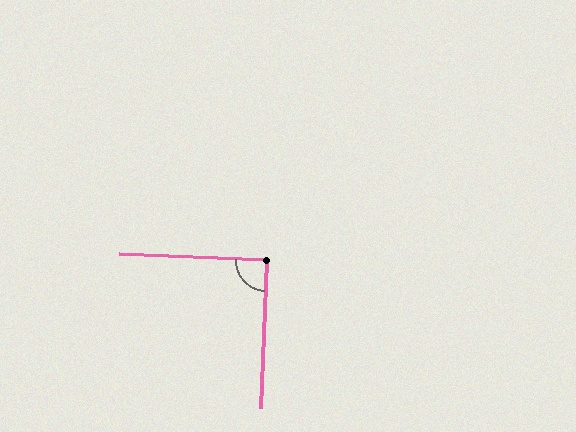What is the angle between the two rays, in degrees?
Approximately 90 degrees.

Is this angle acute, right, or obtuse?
It is approximately a right angle.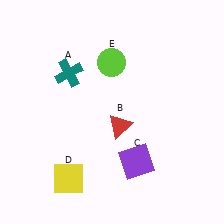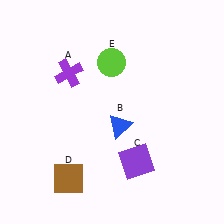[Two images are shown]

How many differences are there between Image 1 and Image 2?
There are 3 differences between the two images.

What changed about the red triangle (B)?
In Image 1, B is red. In Image 2, it changed to blue.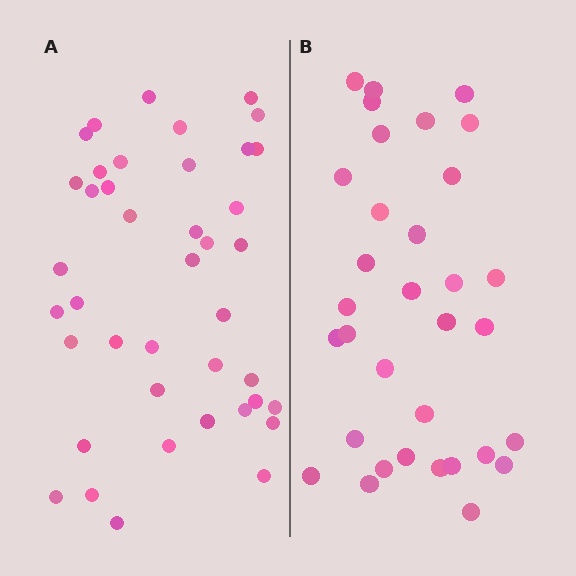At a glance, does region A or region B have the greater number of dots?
Region A (the left region) has more dots.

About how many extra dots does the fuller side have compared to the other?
Region A has roughly 8 or so more dots than region B.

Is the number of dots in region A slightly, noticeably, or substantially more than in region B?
Region A has only slightly more — the two regions are fairly close. The ratio is roughly 1.2 to 1.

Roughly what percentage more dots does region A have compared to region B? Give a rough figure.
About 25% more.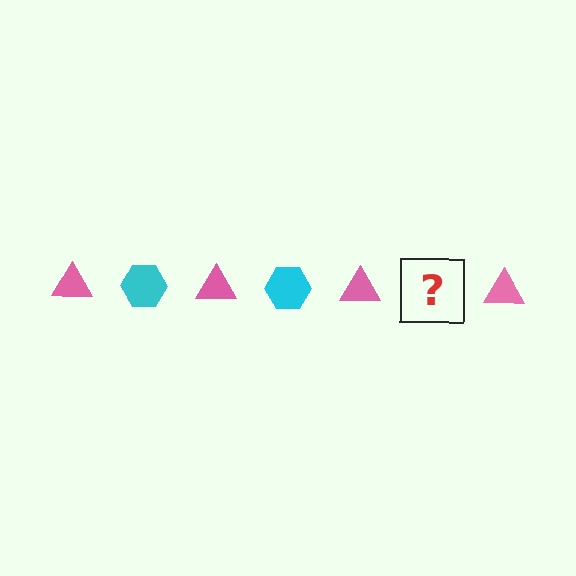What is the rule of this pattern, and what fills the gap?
The rule is that the pattern alternates between pink triangle and cyan hexagon. The gap should be filled with a cyan hexagon.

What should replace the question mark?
The question mark should be replaced with a cyan hexagon.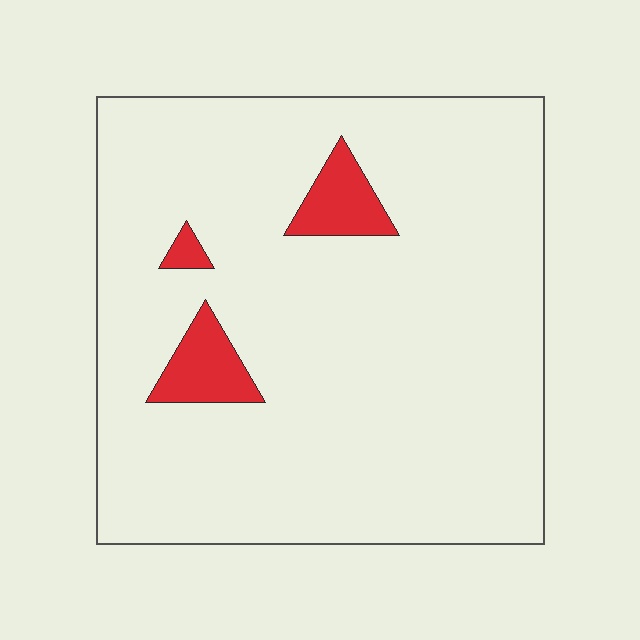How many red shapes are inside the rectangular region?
3.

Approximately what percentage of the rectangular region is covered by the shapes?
Approximately 5%.